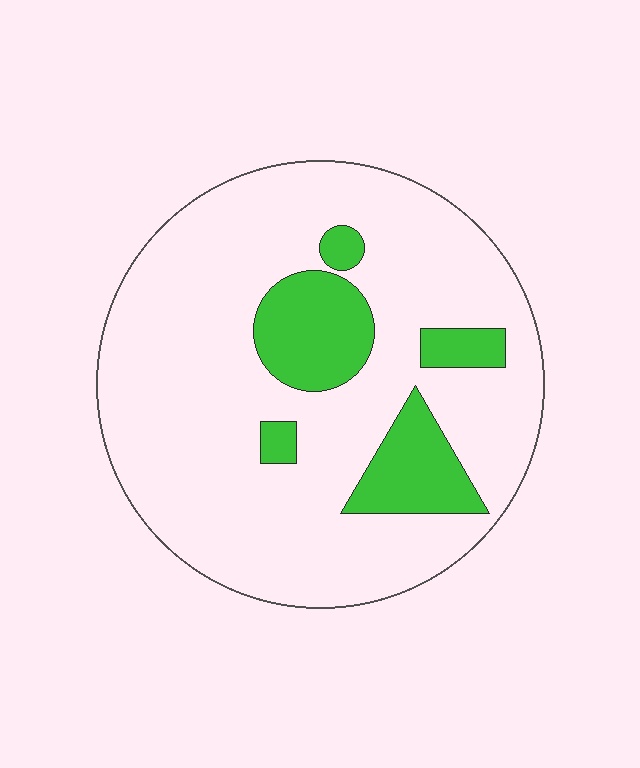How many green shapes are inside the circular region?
5.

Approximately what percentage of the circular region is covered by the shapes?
Approximately 20%.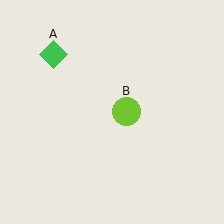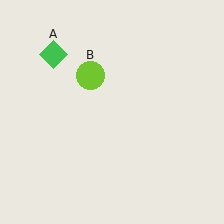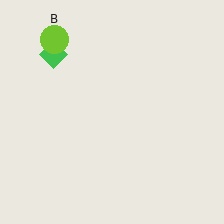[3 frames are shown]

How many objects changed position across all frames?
1 object changed position: lime circle (object B).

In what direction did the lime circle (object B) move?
The lime circle (object B) moved up and to the left.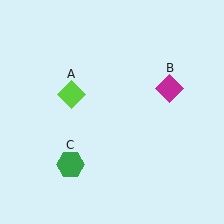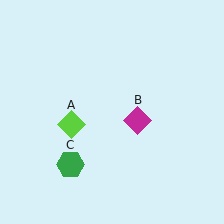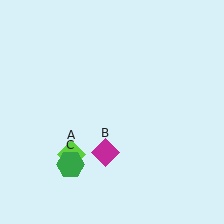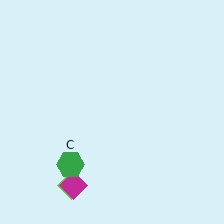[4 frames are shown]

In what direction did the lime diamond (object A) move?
The lime diamond (object A) moved down.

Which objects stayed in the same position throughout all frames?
Green hexagon (object C) remained stationary.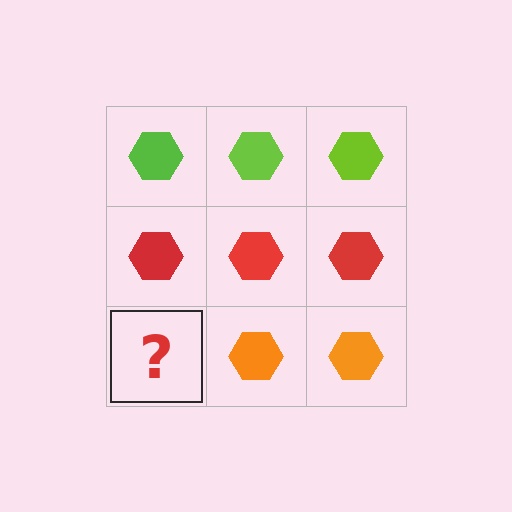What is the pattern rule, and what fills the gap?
The rule is that each row has a consistent color. The gap should be filled with an orange hexagon.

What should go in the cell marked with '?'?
The missing cell should contain an orange hexagon.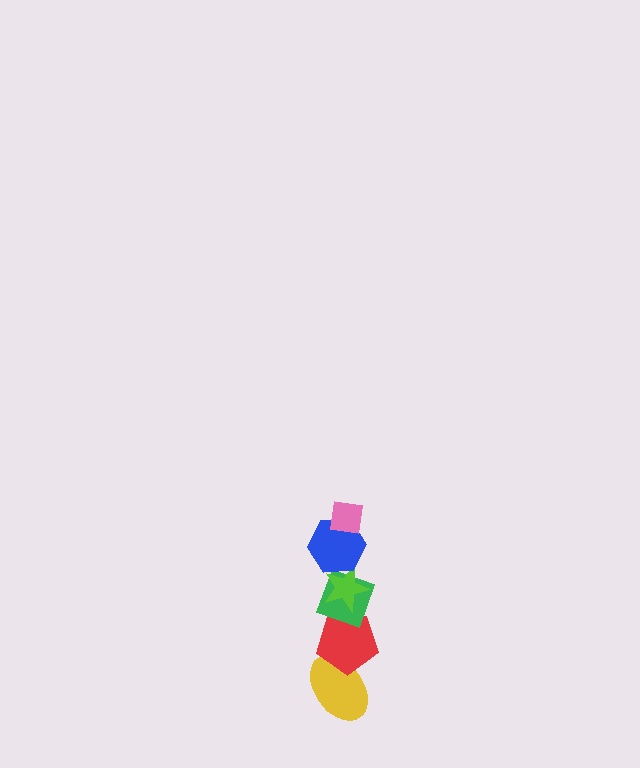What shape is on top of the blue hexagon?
The pink square is on top of the blue hexagon.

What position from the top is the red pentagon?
The red pentagon is 5th from the top.